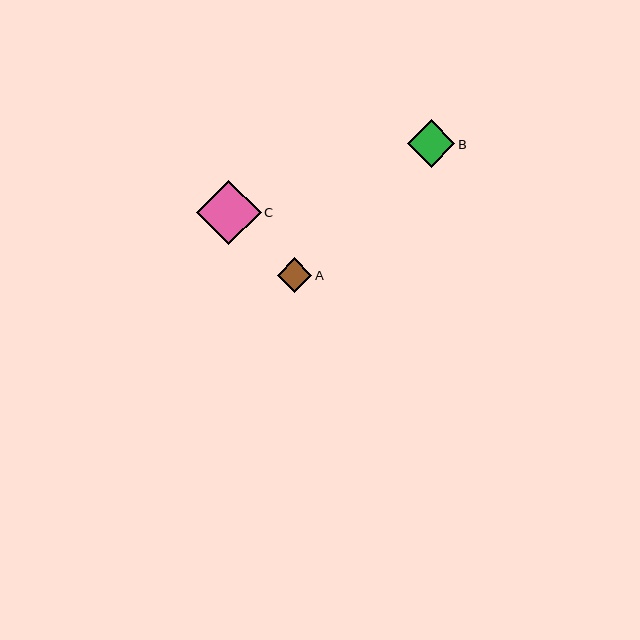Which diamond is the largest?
Diamond C is the largest with a size of approximately 64 pixels.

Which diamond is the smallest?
Diamond A is the smallest with a size of approximately 34 pixels.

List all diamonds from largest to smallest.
From largest to smallest: C, B, A.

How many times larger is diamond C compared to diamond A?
Diamond C is approximately 1.9 times the size of diamond A.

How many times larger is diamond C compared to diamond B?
Diamond C is approximately 1.3 times the size of diamond B.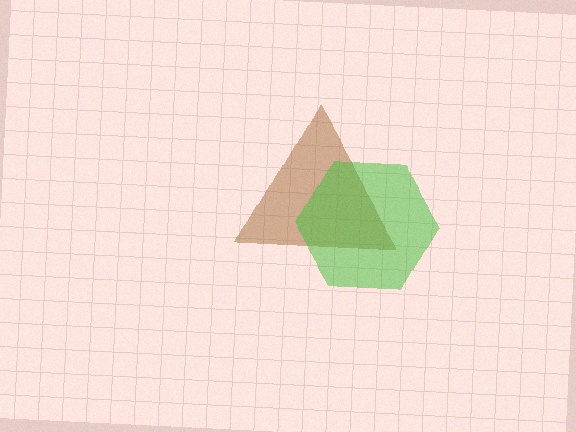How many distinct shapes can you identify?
There are 2 distinct shapes: a brown triangle, a green hexagon.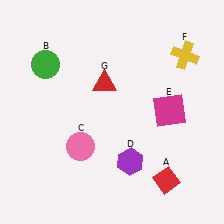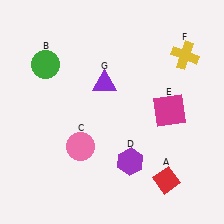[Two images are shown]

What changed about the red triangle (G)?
In Image 1, G is red. In Image 2, it changed to purple.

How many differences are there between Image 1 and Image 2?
There is 1 difference between the two images.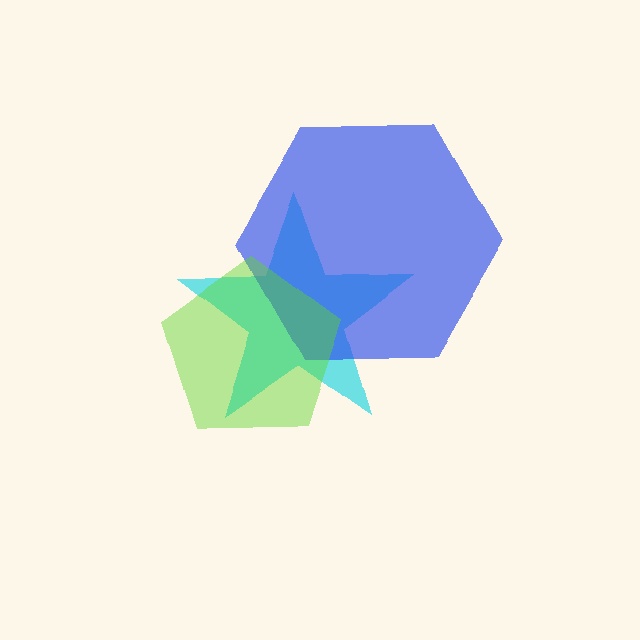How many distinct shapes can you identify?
There are 3 distinct shapes: a cyan star, a blue hexagon, a lime pentagon.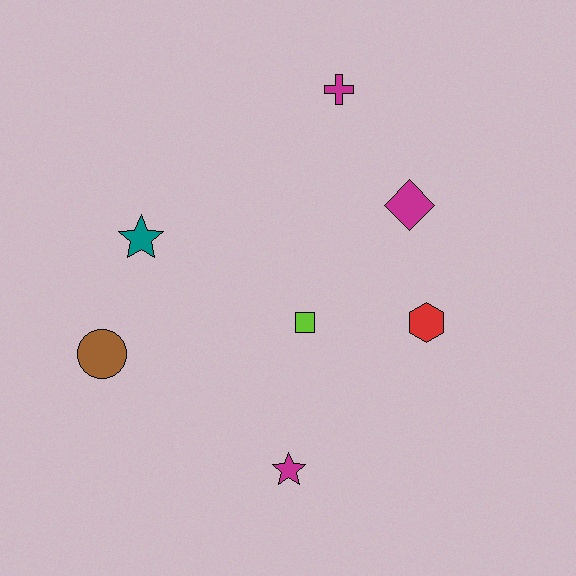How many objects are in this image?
There are 7 objects.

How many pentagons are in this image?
There are no pentagons.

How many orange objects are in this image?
There are no orange objects.